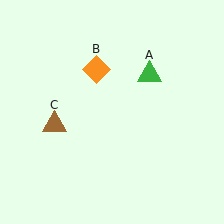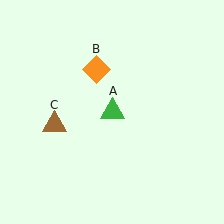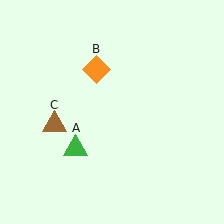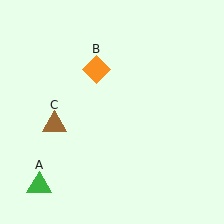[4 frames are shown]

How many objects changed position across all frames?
1 object changed position: green triangle (object A).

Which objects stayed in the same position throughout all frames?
Orange diamond (object B) and brown triangle (object C) remained stationary.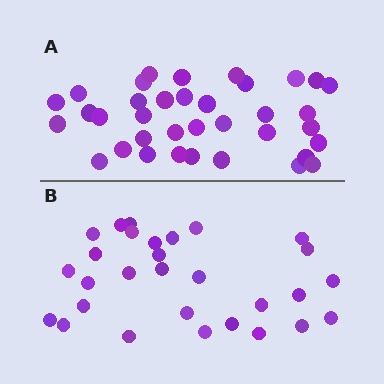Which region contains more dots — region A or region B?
Region A (the top region) has more dots.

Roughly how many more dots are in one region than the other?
Region A has roughly 8 or so more dots than region B.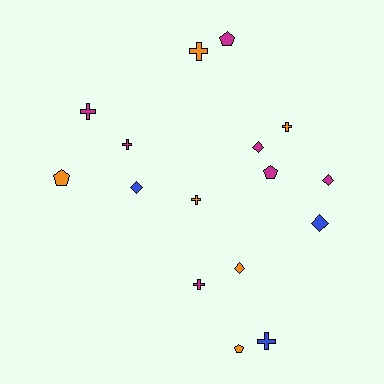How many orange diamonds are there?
There is 1 orange diamond.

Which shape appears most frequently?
Cross, with 7 objects.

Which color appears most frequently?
Magenta, with 7 objects.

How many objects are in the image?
There are 16 objects.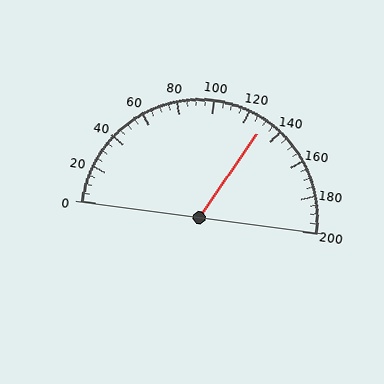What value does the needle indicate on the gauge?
The needle indicates approximately 130.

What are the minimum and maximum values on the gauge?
The gauge ranges from 0 to 200.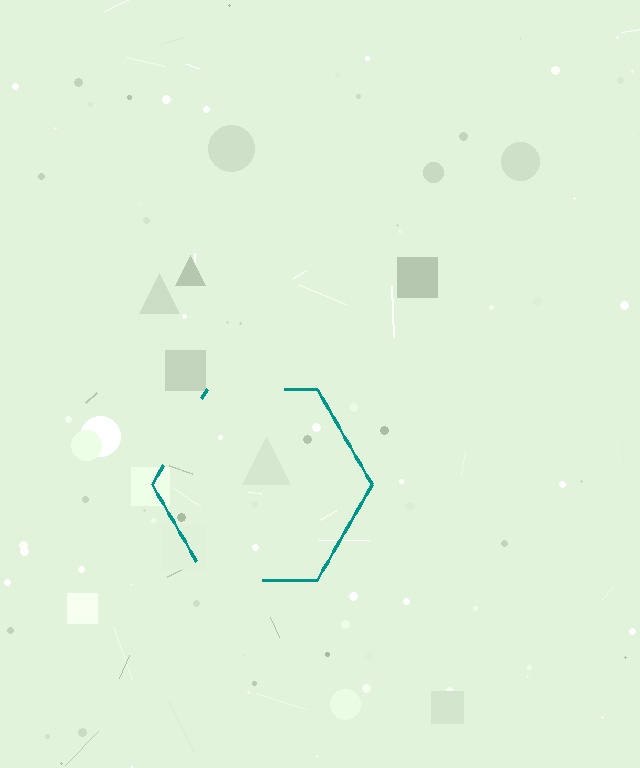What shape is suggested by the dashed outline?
The dashed outline suggests a hexagon.